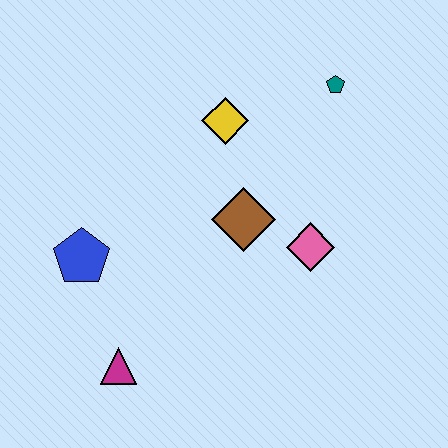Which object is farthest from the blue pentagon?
The teal pentagon is farthest from the blue pentagon.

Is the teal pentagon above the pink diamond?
Yes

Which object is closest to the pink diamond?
The brown diamond is closest to the pink diamond.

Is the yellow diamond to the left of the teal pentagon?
Yes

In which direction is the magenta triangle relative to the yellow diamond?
The magenta triangle is below the yellow diamond.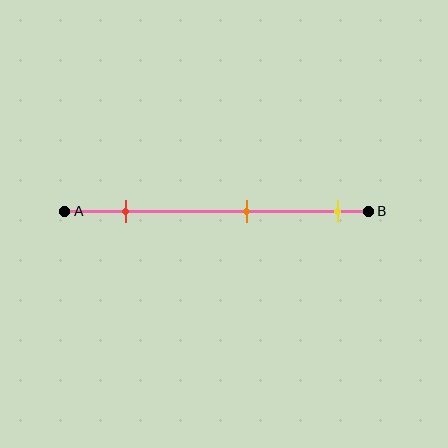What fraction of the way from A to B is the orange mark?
The orange mark is approximately 60% (0.6) of the way from A to B.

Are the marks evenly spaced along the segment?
Yes, the marks are approximately evenly spaced.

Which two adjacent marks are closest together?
The orange and yellow marks are the closest adjacent pair.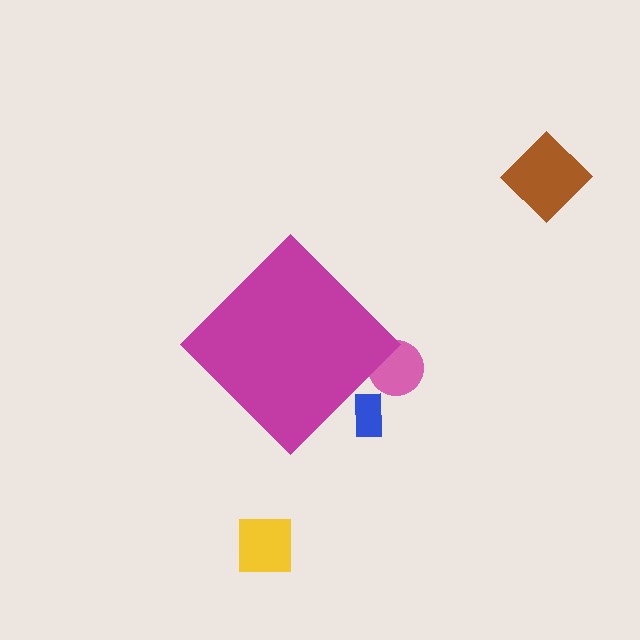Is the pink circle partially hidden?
Yes, the pink circle is partially hidden behind the magenta diamond.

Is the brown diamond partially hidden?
No, the brown diamond is fully visible.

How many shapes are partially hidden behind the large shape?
2 shapes are partially hidden.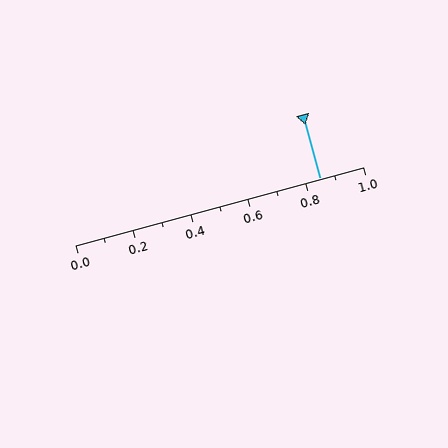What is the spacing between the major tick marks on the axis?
The major ticks are spaced 0.2 apart.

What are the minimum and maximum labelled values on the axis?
The axis runs from 0.0 to 1.0.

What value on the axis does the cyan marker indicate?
The marker indicates approximately 0.85.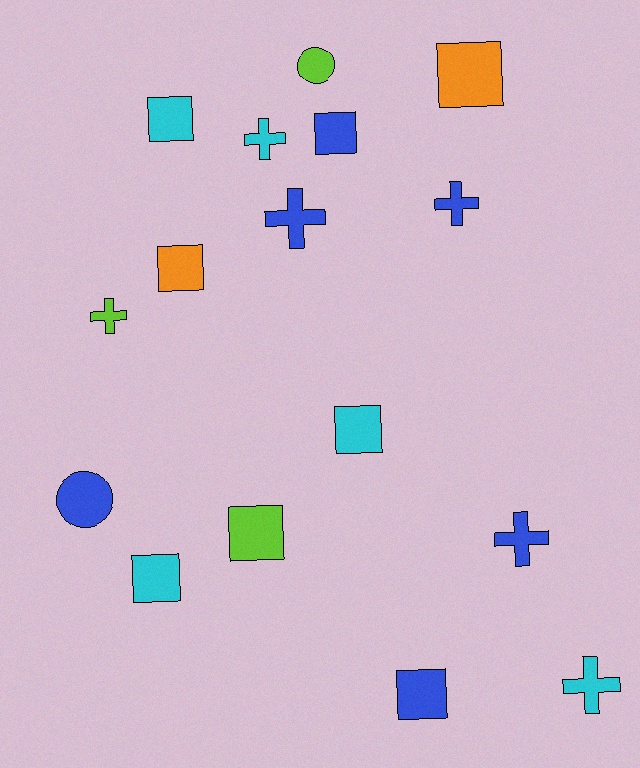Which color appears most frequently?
Blue, with 6 objects.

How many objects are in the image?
There are 16 objects.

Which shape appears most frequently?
Square, with 8 objects.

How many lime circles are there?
There is 1 lime circle.